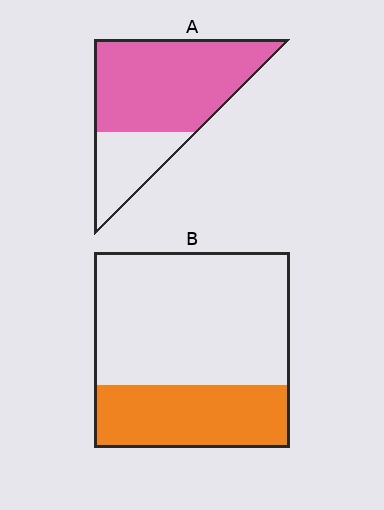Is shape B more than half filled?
No.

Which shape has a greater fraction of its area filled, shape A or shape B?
Shape A.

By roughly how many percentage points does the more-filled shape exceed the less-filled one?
By roughly 40 percentage points (A over B).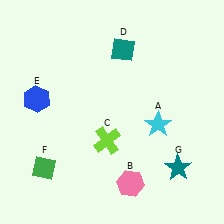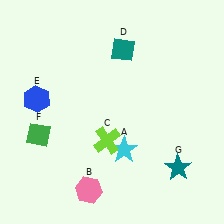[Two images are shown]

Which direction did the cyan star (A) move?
The cyan star (A) moved left.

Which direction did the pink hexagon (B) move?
The pink hexagon (B) moved left.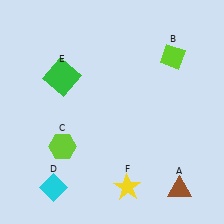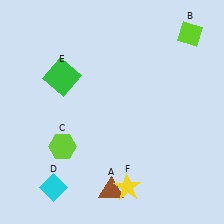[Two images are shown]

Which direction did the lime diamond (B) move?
The lime diamond (B) moved up.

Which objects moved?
The objects that moved are: the brown triangle (A), the lime diamond (B).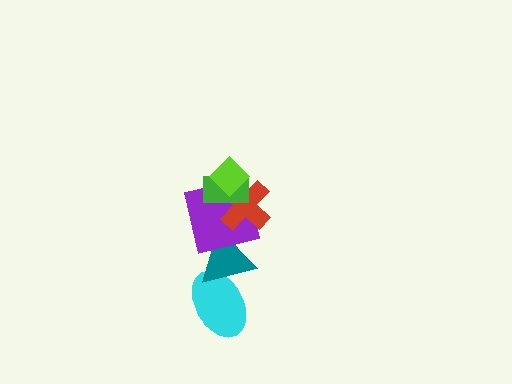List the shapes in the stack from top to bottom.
From top to bottom: the lime diamond, the green rectangle, the red cross, the purple square, the teal triangle, the cyan ellipse.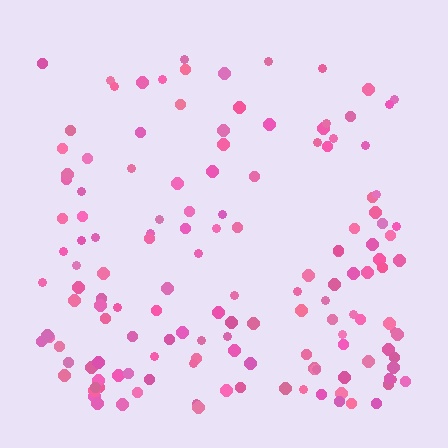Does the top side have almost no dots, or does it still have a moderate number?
Still a moderate number, just noticeably fewer than the bottom.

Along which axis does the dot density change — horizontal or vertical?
Vertical.